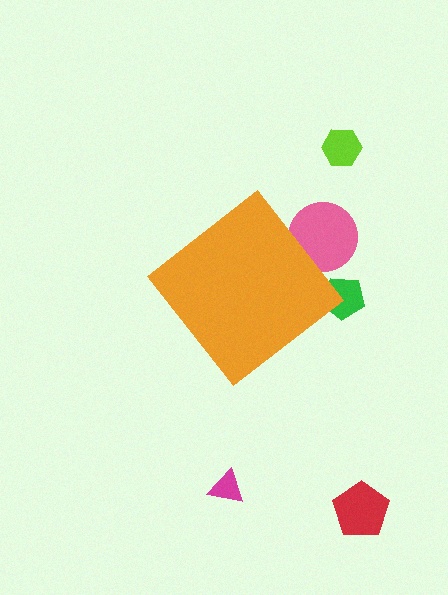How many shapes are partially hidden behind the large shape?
2 shapes are partially hidden.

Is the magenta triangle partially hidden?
No, the magenta triangle is fully visible.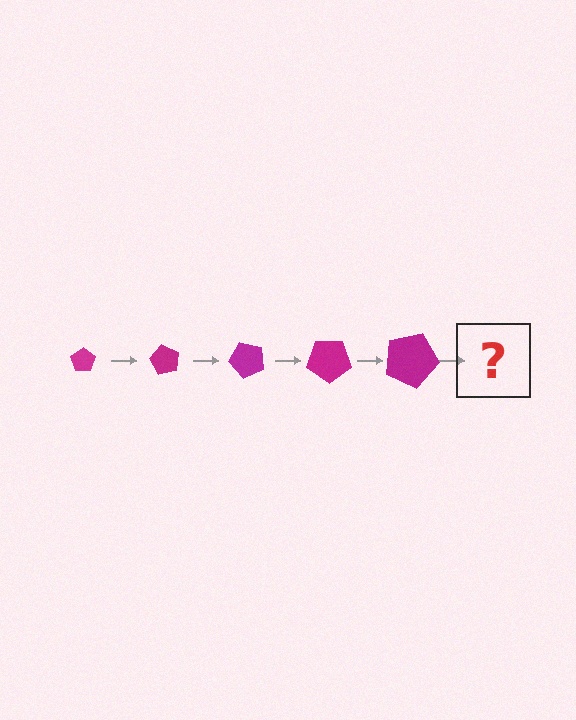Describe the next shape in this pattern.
It should be a pentagon, larger than the previous one and rotated 300 degrees from the start.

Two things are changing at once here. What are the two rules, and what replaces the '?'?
The two rules are that the pentagon grows larger each step and it rotates 60 degrees each step. The '?' should be a pentagon, larger than the previous one and rotated 300 degrees from the start.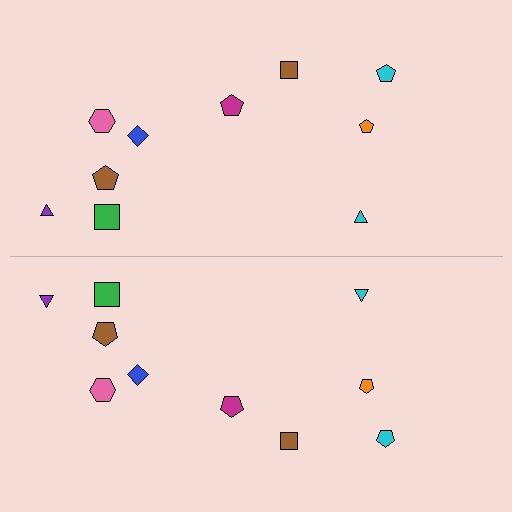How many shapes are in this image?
There are 20 shapes in this image.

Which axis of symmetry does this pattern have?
The pattern has a horizontal axis of symmetry running through the center of the image.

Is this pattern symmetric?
Yes, this pattern has bilateral (reflection) symmetry.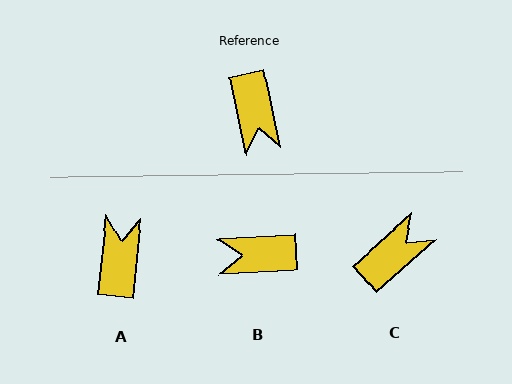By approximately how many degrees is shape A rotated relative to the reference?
Approximately 162 degrees counter-clockwise.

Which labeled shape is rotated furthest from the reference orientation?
A, about 162 degrees away.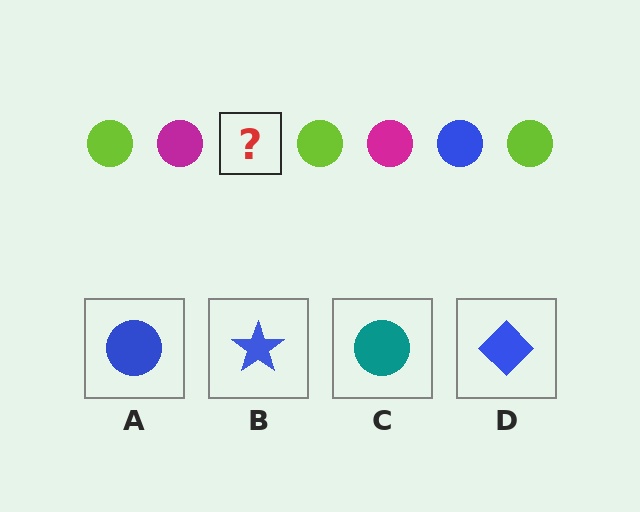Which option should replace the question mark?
Option A.